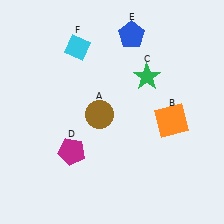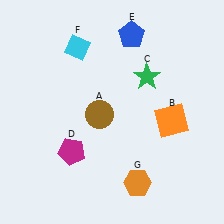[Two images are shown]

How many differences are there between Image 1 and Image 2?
There is 1 difference between the two images.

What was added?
An orange hexagon (G) was added in Image 2.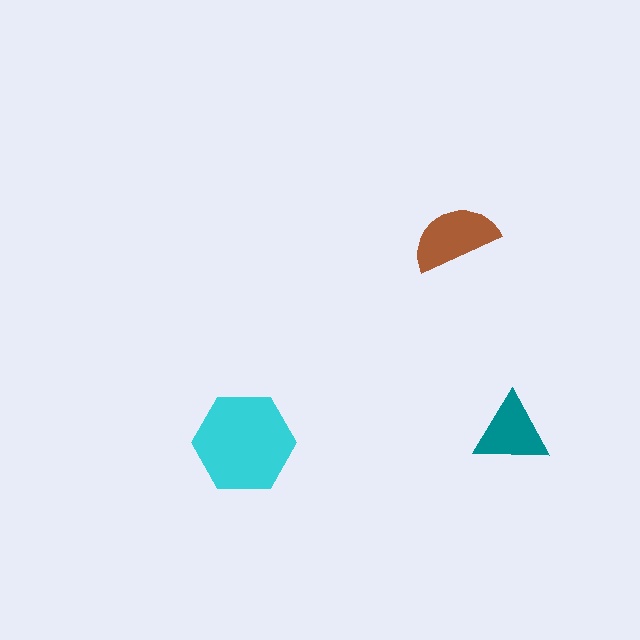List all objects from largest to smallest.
The cyan hexagon, the brown semicircle, the teal triangle.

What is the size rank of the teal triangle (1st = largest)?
3rd.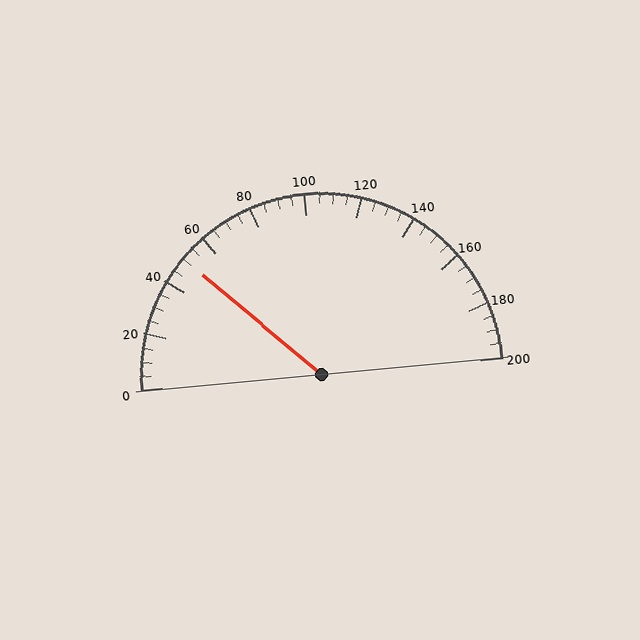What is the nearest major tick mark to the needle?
The nearest major tick mark is 40.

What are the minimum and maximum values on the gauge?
The gauge ranges from 0 to 200.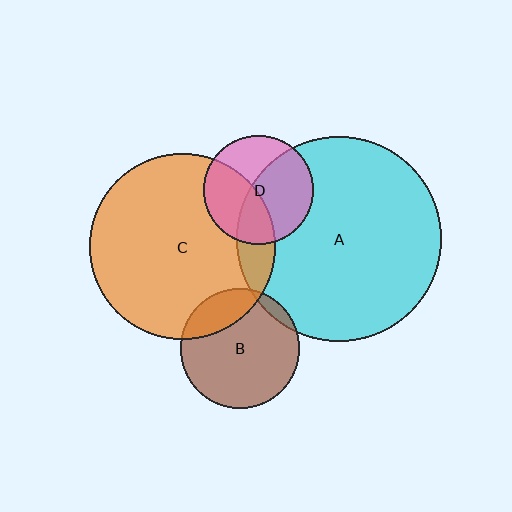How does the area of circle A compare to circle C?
Approximately 1.2 times.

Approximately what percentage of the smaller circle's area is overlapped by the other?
Approximately 20%.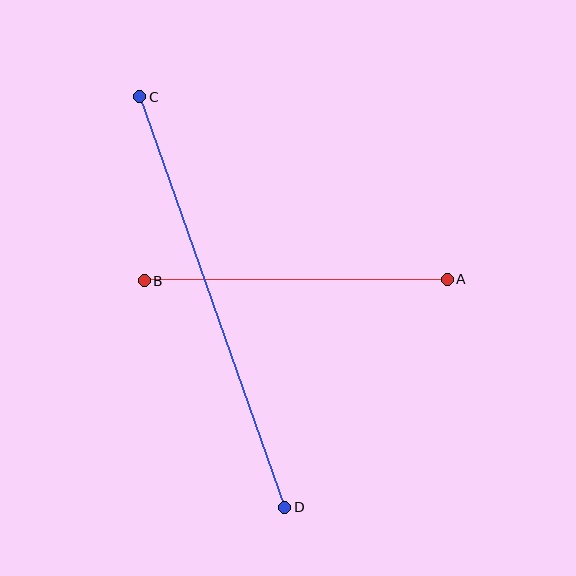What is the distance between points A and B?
The distance is approximately 303 pixels.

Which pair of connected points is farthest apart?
Points C and D are farthest apart.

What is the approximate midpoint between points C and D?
The midpoint is at approximately (212, 302) pixels.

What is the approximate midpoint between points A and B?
The midpoint is at approximately (296, 280) pixels.